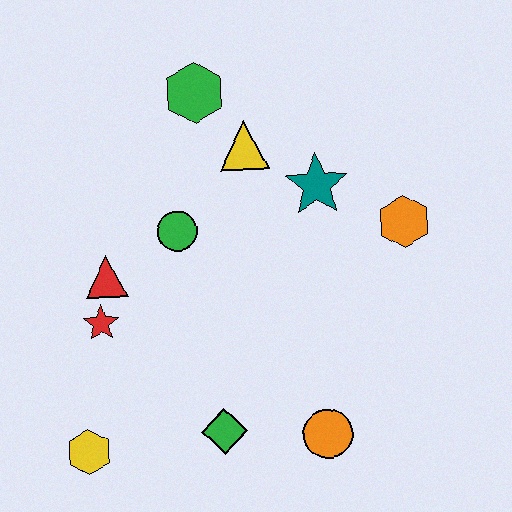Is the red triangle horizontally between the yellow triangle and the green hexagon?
No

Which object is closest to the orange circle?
The green diamond is closest to the orange circle.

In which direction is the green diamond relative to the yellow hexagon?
The green diamond is to the right of the yellow hexagon.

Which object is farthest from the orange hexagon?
The yellow hexagon is farthest from the orange hexagon.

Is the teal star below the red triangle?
No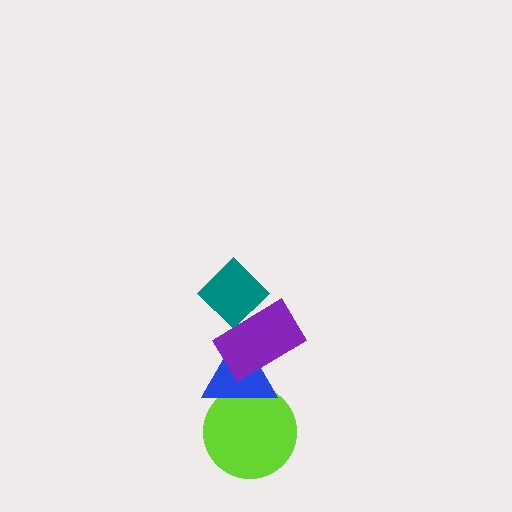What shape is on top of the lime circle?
The blue triangle is on top of the lime circle.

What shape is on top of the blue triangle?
The purple rectangle is on top of the blue triangle.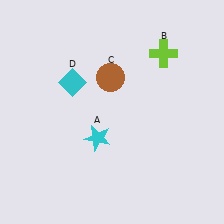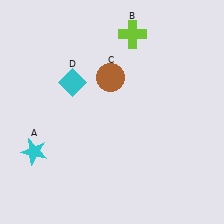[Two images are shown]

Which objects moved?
The objects that moved are: the cyan star (A), the lime cross (B).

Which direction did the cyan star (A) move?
The cyan star (A) moved left.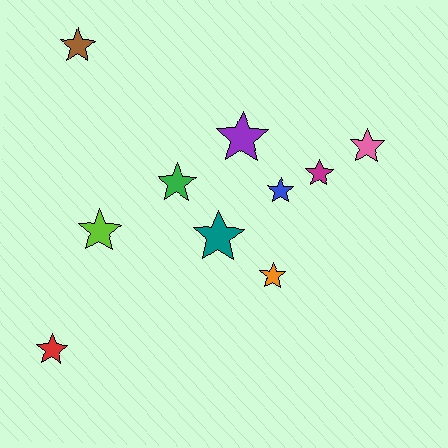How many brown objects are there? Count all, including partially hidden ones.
There is 1 brown object.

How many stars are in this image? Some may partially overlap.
There are 10 stars.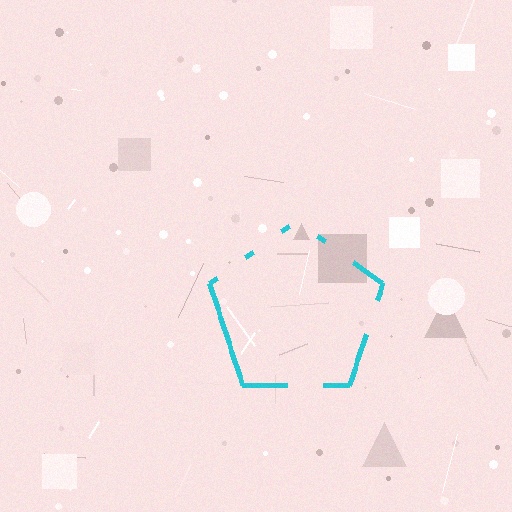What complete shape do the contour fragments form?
The contour fragments form a pentagon.